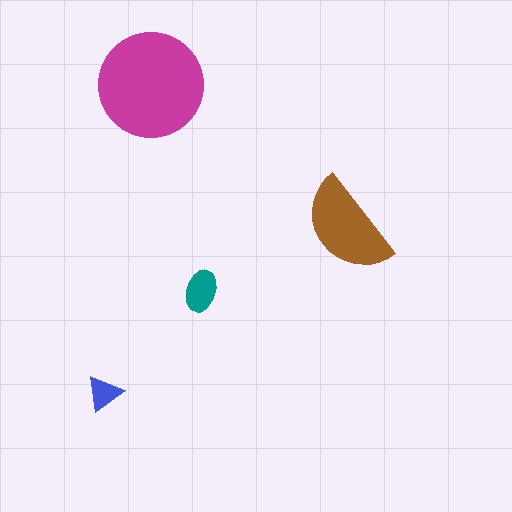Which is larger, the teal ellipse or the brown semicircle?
The brown semicircle.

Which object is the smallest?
The blue triangle.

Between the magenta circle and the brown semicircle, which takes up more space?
The magenta circle.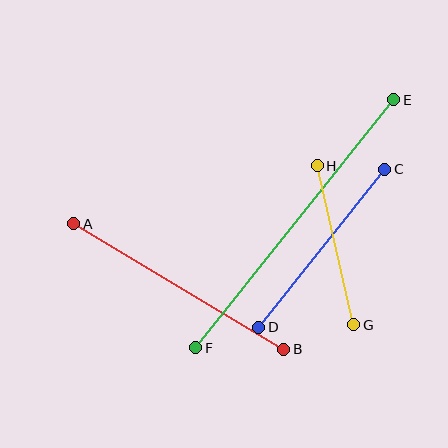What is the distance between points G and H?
The distance is approximately 163 pixels.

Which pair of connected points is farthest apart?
Points E and F are farthest apart.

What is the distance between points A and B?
The distance is approximately 245 pixels.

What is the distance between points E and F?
The distance is approximately 318 pixels.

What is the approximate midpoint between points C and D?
The midpoint is at approximately (322, 248) pixels.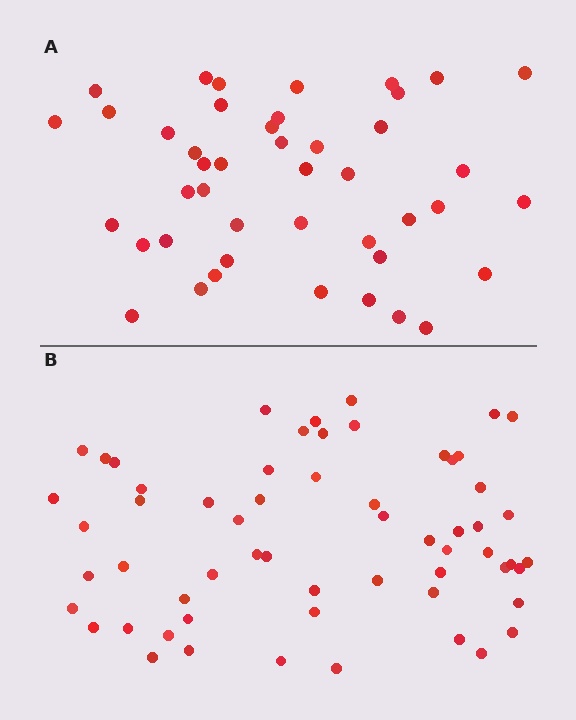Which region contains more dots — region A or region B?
Region B (the bottom region) has more dots.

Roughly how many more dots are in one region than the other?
Region B has approximately 15 more dots than region A.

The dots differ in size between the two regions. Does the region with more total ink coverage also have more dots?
No. Region A has more total ink coverage because its dots are larger, but region B actually contains more individual dots. Total area can be misleading — the number of items is what matters here.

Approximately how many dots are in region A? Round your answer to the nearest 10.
About 40 dots. (The exact count is 44, which rounds to 40.)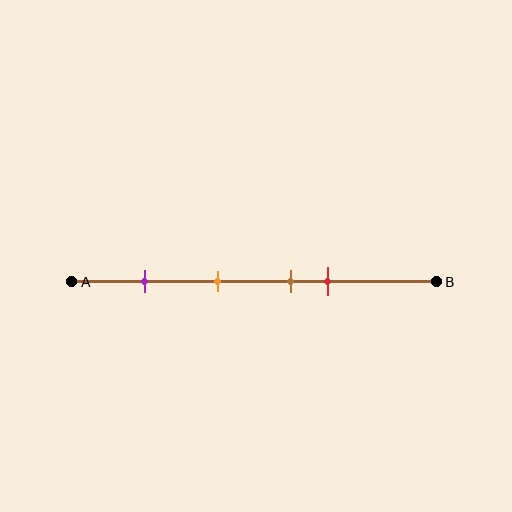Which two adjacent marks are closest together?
The brown and red marks are the closest adjacent pair.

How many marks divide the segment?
There are 4 marks dividing the segment.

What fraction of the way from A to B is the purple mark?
The purple mark is approximately 20% (0.2) of the way from A to B.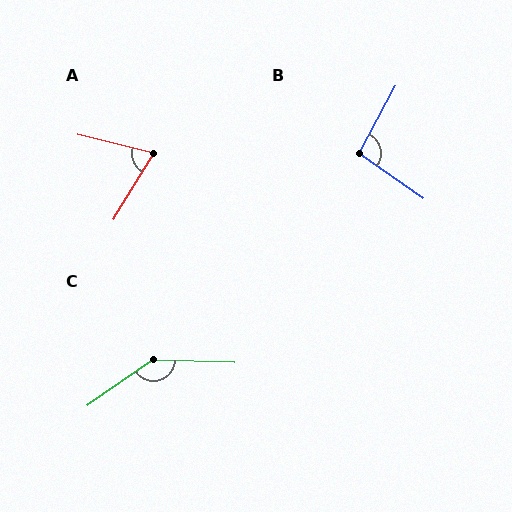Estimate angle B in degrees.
Approximately 96 degrees.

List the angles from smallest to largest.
A (72°), B (96°), C (143°).